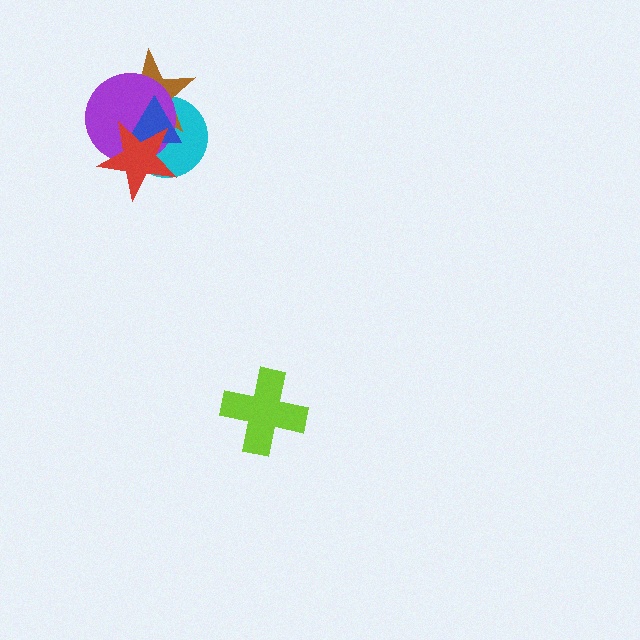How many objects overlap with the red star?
4 objects overlap with the red star.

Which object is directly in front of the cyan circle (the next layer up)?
The brown star is directly in front of the cyan circle.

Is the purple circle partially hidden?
Yes, it is partially covered by another shape.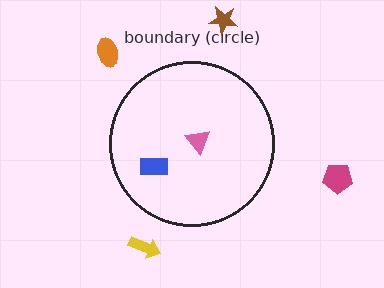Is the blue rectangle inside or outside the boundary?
Inside.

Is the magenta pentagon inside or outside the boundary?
Outside.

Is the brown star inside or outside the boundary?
Outside.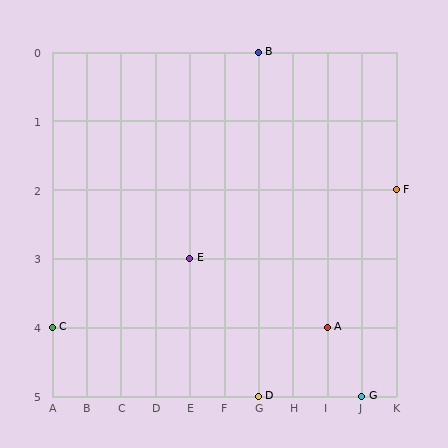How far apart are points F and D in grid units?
Points F and D are 4 columns and 3 rows apart (about 5.0 grid units diagonally).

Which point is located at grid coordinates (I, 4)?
Point A is at (I, 4).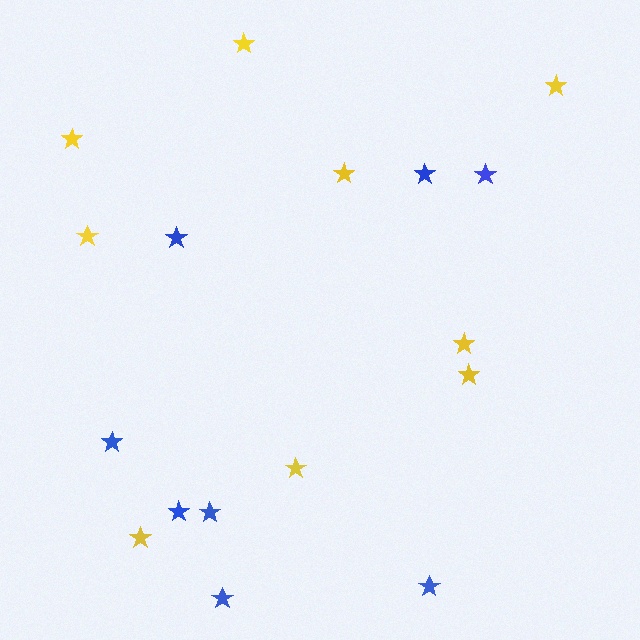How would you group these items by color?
There are 2 groups: one group of yellow stars (9) and one group of blue stars (8).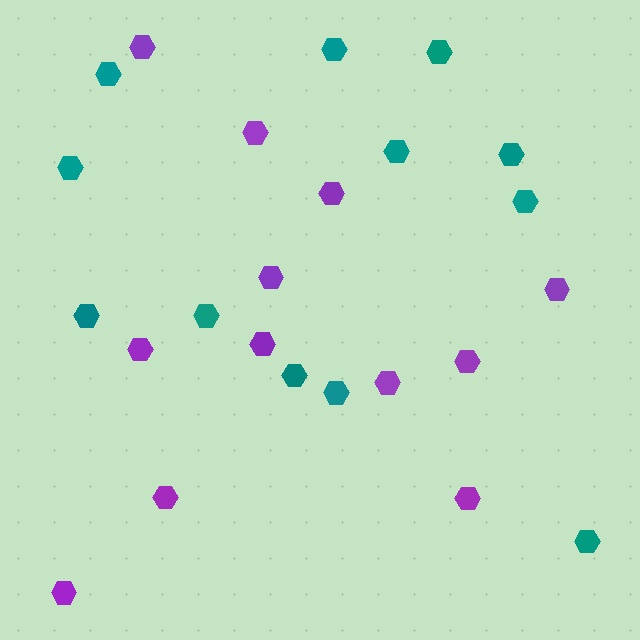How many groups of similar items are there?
There are 2 groups: one group of teal hexagons (12) and one group of purple hexagons (12).